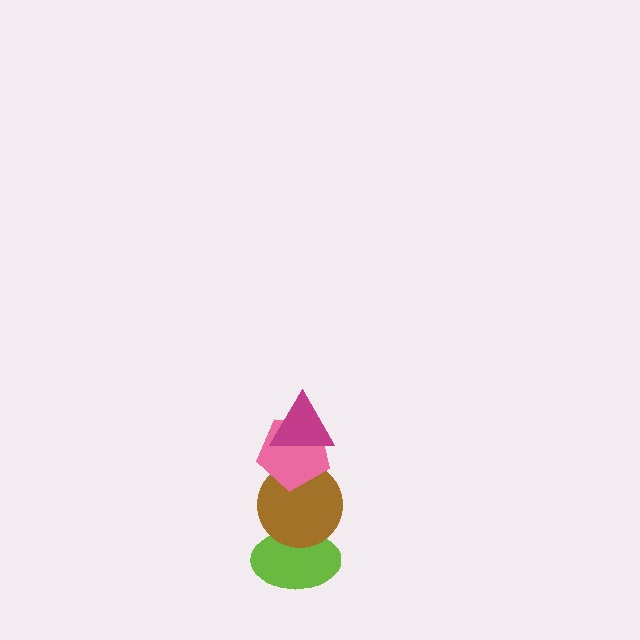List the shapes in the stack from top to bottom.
From top to bottom: the magenta triangle, the pink pentagon, the brown circle, the lime ellipse.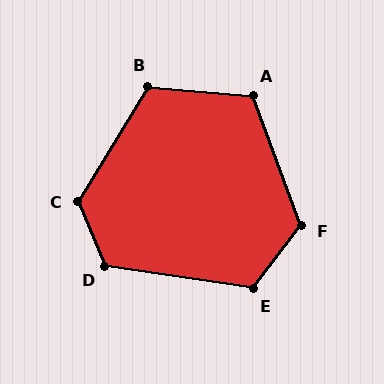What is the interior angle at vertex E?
Approximately 119 degrees (obtuse).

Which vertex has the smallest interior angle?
A, at approximately 115 degrees.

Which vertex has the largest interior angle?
C, at approximately 126 degrees.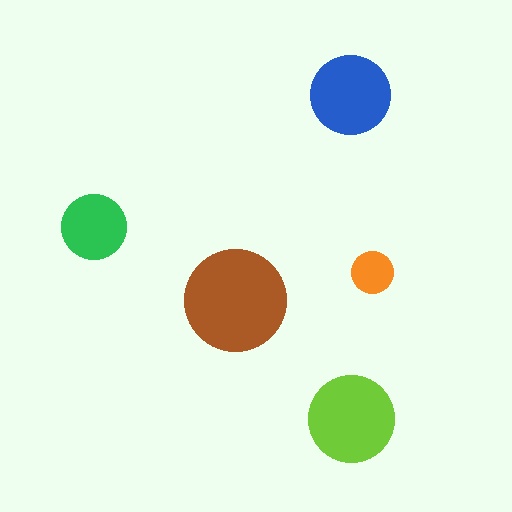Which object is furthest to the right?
The orange circle is rightmost.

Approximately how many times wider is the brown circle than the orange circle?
About 2.5 times wider.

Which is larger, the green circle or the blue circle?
The blue one.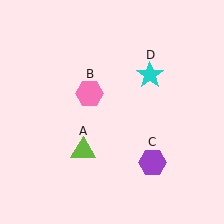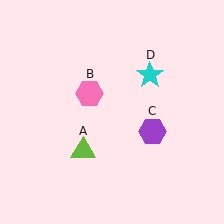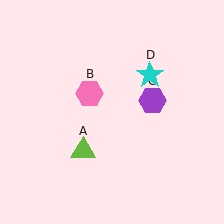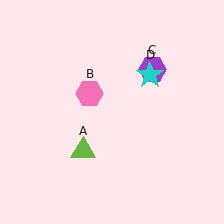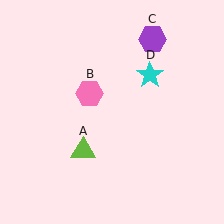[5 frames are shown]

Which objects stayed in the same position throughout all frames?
Lime triangle (object A) and pink hexagon (object B) and cyan star (object D) remained stationary.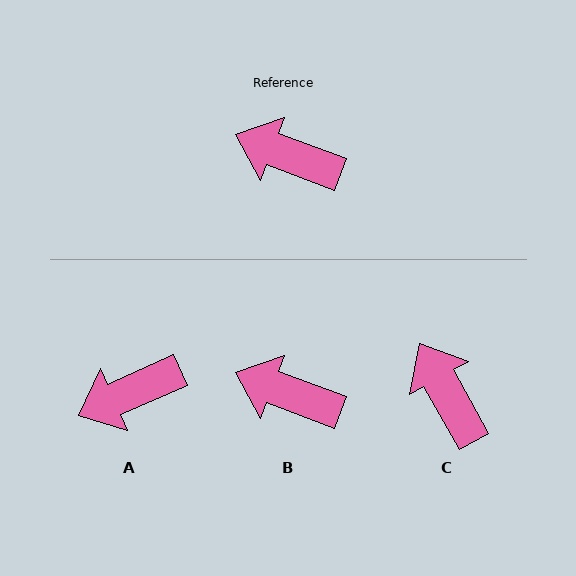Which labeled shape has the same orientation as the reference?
B.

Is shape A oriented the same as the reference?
No, it is off by about 45 degrees.